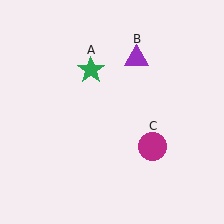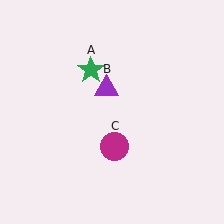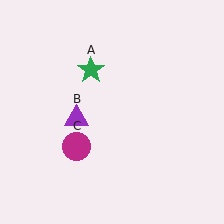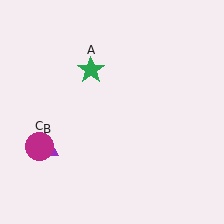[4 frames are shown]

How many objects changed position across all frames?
2 objects changed position: purple triangle (object B), magenta circle (object C).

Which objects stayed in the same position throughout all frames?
Green star (object A) remained stationary.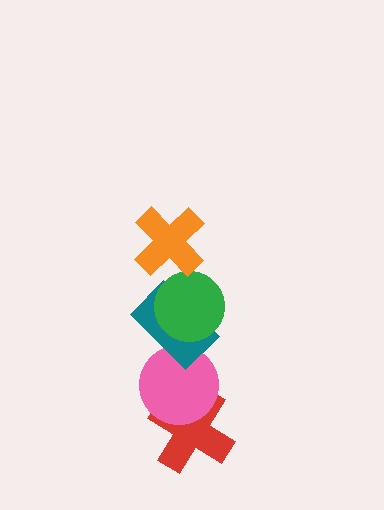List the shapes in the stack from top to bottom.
From top to bottom: the orange cross, the green circle, the teal rectangle, the pink circle, the red cross.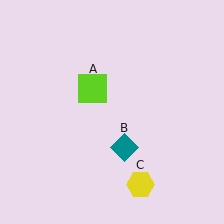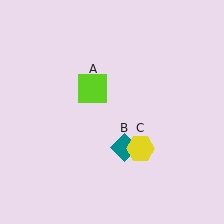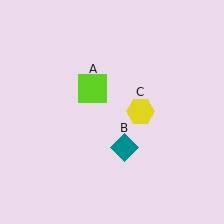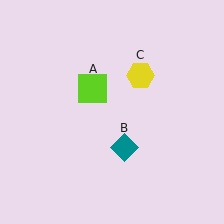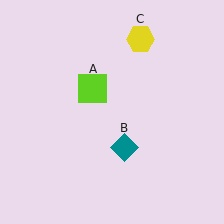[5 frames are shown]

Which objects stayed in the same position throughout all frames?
Lime square (object A) and teal diamond (object B) remained stationary.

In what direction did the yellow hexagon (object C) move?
The yellow hexagon (object C) moved up.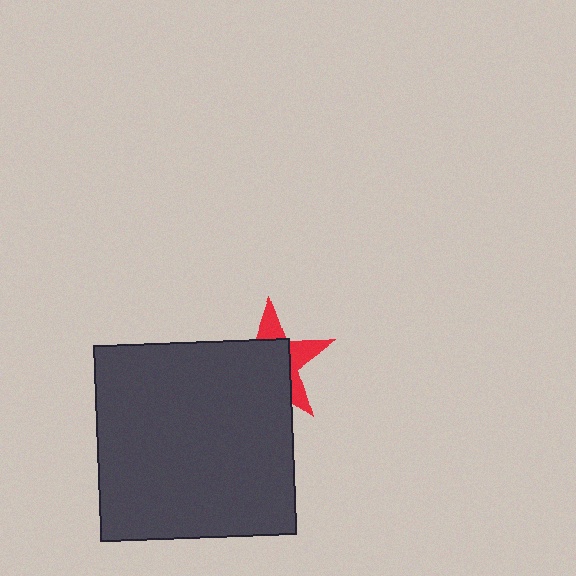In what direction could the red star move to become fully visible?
The red star could move toward the upper-right. That would shift it out from behind the dark gray square entirely.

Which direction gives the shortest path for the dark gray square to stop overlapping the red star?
Moving toward the lower-left gives the shortest separation.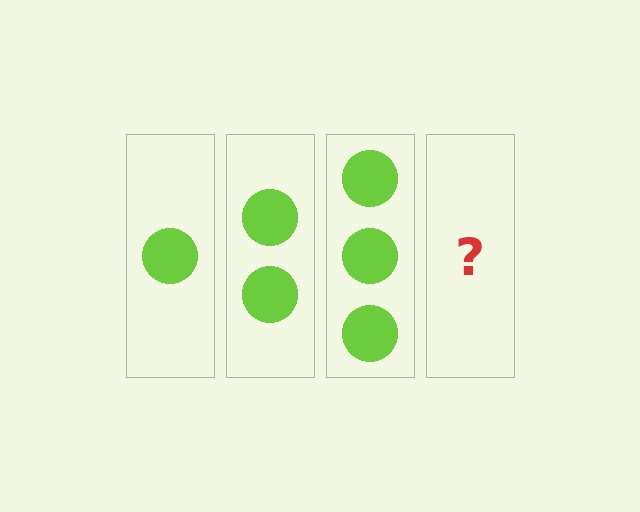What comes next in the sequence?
The next element should be 4 circles.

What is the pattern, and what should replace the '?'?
The pattern is that each step adds one more circle. The '?' should be 4 circles.